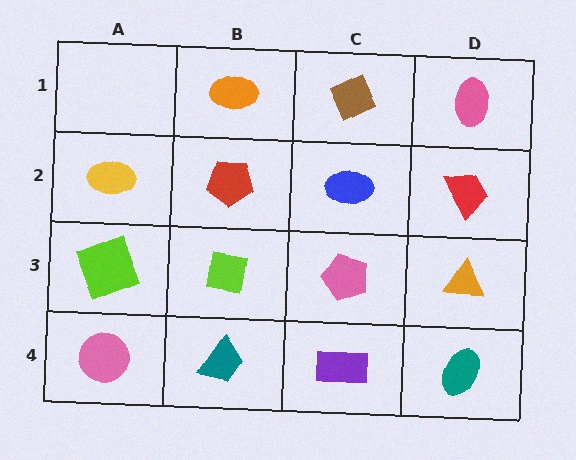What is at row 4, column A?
A pink circle.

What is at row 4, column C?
A purple rectangle.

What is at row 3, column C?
A pink pentagon.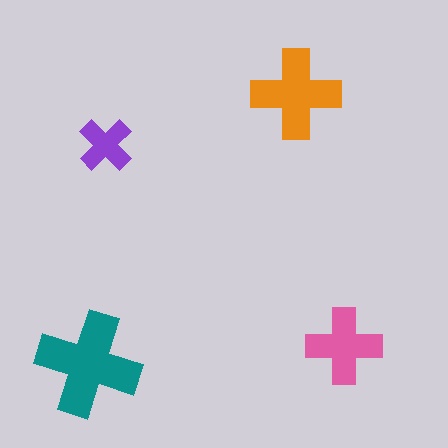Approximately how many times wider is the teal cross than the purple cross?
About 2 times wider.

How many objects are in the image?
There are 4 objects in the image.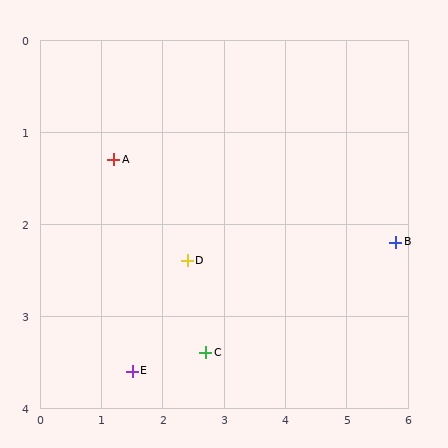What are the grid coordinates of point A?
Point A is at approximately (1.2, 1.3).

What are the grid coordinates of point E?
Point E is at approximately (1.5, 3.6).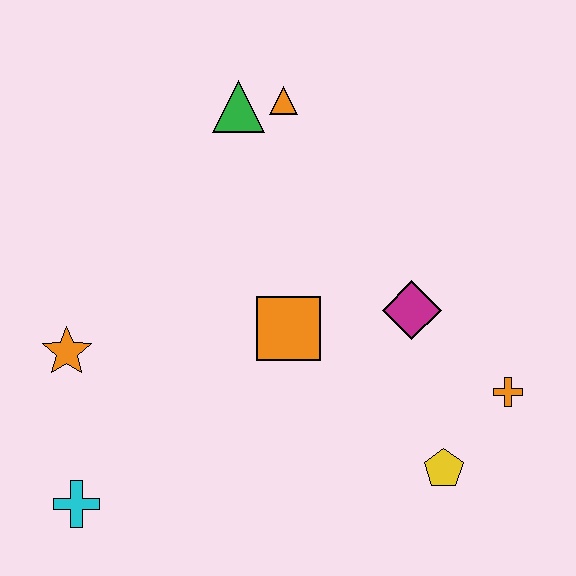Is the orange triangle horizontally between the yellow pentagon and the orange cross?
No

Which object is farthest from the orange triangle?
The cyan cross is farthest from the orange triangle.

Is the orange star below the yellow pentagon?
No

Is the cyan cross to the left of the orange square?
Yes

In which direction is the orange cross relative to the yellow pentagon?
The orange cross is above the yellow pentagon.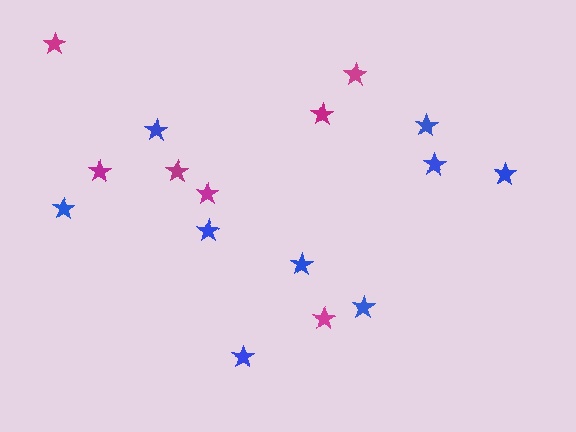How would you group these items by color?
There are 2 groups: one group of magenta stars (7) and one group of blue stars (9).